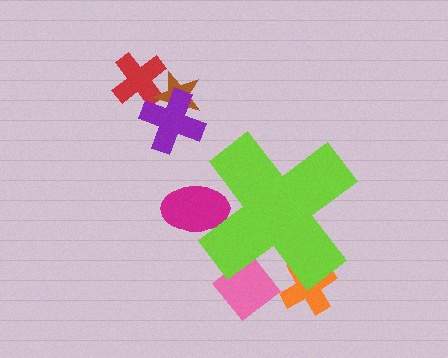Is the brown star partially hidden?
No, the brown star is fully visible.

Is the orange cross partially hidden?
Yes, the orange cross is partially hidden behind the lime cross.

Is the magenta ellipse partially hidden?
Yes, the magenta ellipse is partially hidden behind the lime cross.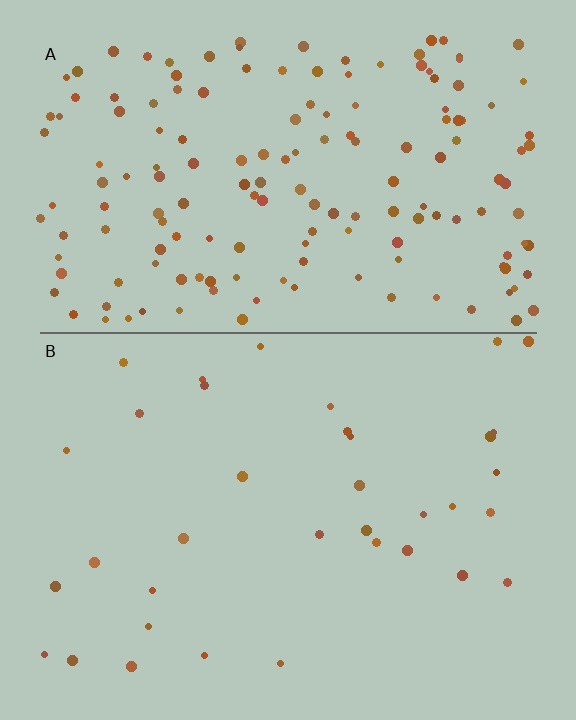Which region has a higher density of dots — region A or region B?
A (the top).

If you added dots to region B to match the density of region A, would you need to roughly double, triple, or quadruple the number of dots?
Approximately quadruple.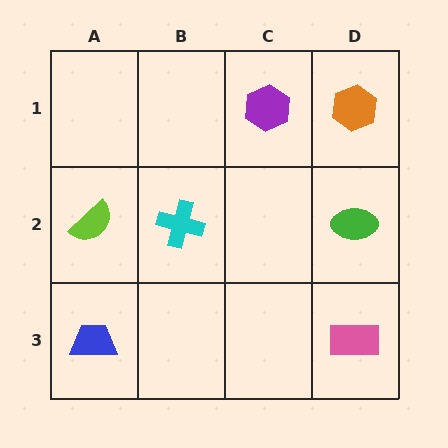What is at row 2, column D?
A green ellipse.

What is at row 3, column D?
A pink rectangle.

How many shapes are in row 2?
3 shapes.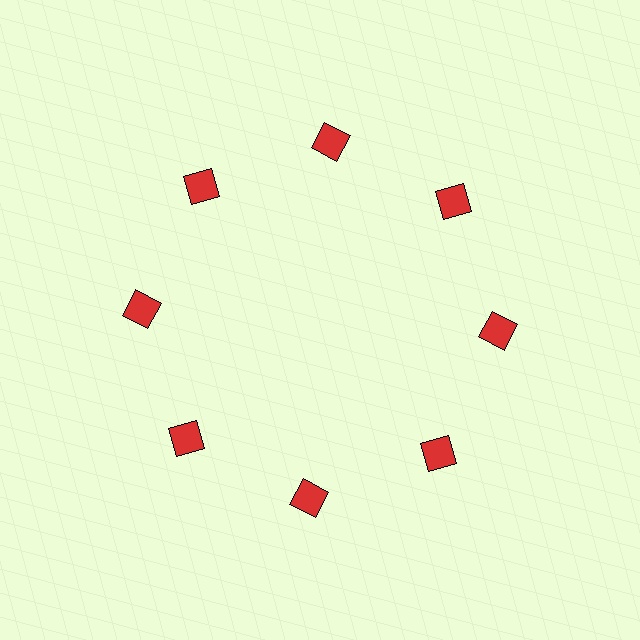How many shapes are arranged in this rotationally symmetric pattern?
There are 8 shapes, arranged in 8 groups of 1.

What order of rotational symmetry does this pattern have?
This pattern has 8-fold rotational symmetry.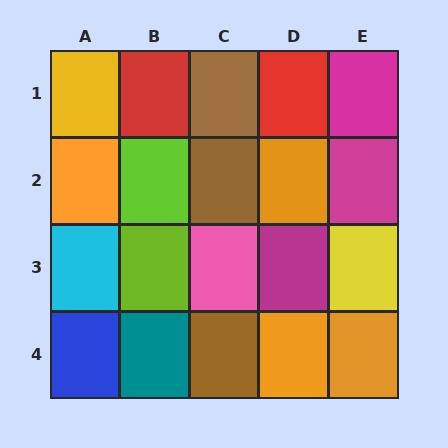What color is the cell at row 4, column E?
Orange.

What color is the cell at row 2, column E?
Magenta.